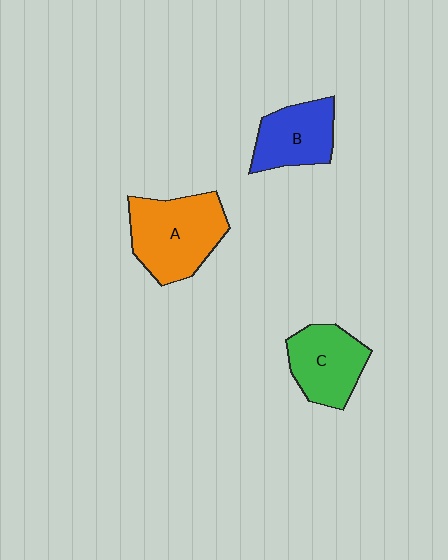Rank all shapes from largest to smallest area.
From largest to smallest: A (orange), C (green), B (blue).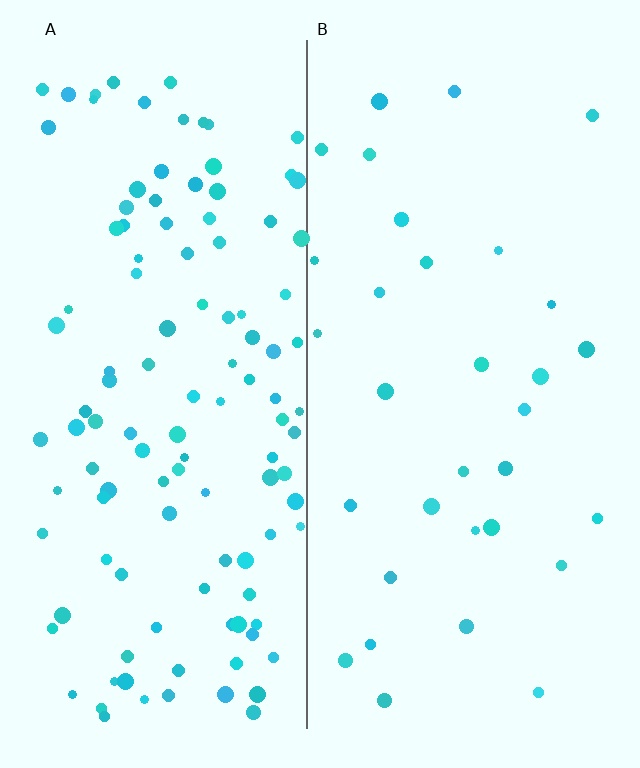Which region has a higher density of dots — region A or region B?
A (the left).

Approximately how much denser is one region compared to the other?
Approximately 3.5× — region A over region B.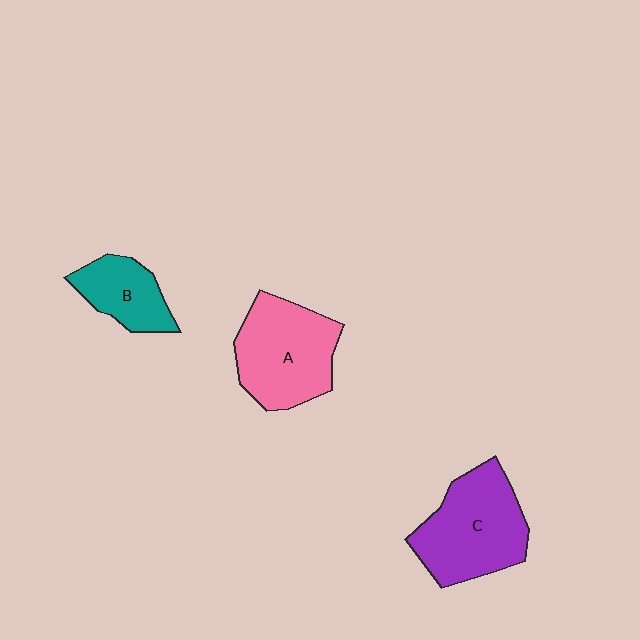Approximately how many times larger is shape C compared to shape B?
Approximately 1.8 times.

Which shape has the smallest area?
Shape B (teal).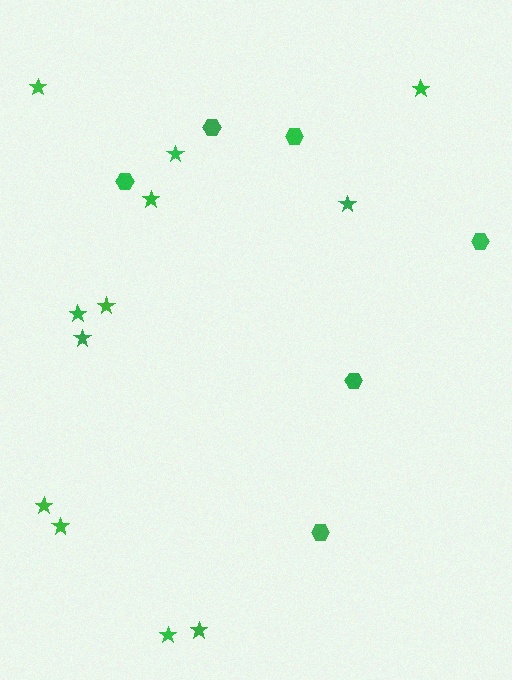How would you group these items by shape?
There are 2 groups: one group of hexagons (6) and one group of stars (12).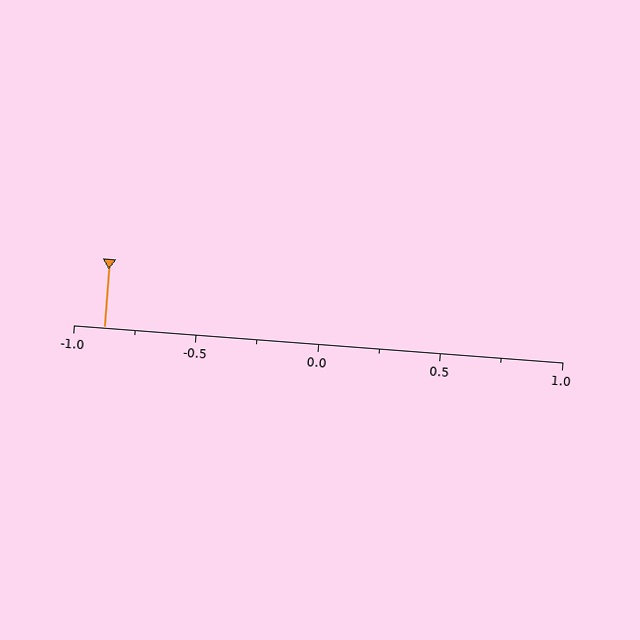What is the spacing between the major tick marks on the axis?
The major ticks are spaced 0.5 apart.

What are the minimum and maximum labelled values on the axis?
The axis runs from -1.0 to 1.0.